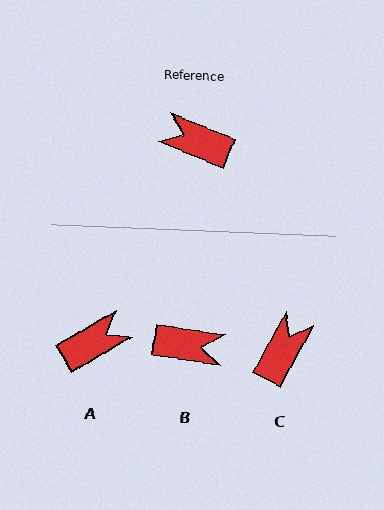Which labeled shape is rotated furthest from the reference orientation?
B, about 166 degrees away.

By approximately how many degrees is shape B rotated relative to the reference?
Approximately 166 degrees clockwise.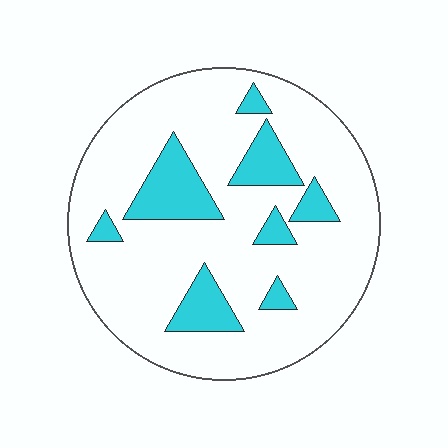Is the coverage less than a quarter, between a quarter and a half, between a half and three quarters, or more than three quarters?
Less than a quarter.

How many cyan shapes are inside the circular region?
8.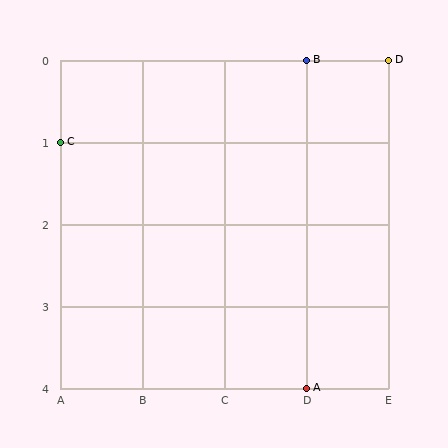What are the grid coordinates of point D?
Point D is at grid coordinates (E, 0).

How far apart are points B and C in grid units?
Points B and C are 3 columns and 1 row apart (about 3.2 grid units diagonally).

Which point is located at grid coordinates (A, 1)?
Point C is at (A, 1).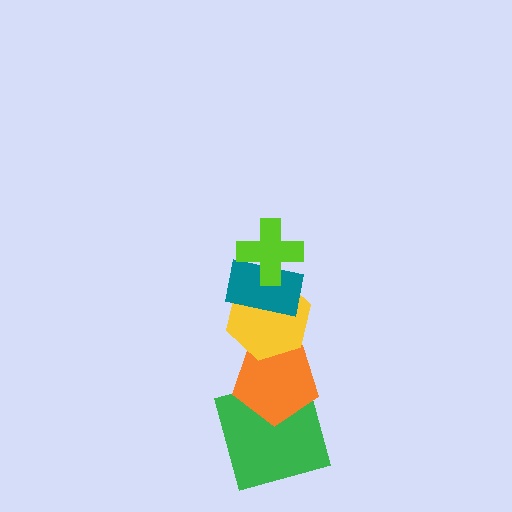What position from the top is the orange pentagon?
The orange pentagon is 4th from the top.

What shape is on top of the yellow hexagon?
The teal rectangle is on top of the yellow hexagon.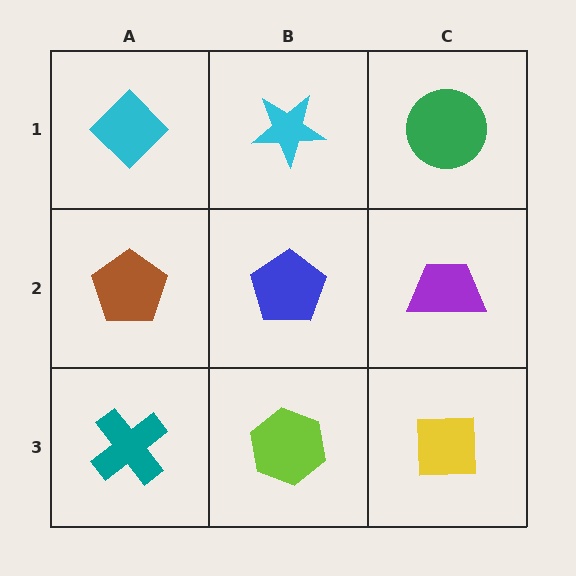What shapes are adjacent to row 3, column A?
A brown pentagon (row 2, column A), a lime hexagon (row 3, column B).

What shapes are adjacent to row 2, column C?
A green circle (row 1, column C), a yellow square (row 3, column C), a blue pentagon (row 2, column B).